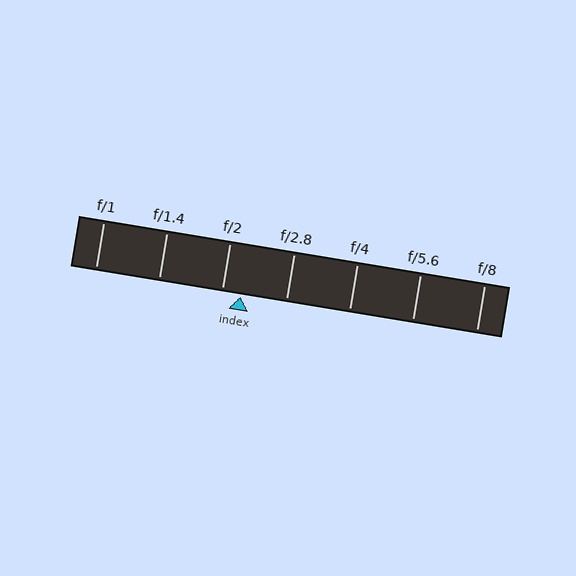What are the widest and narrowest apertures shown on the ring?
The widest aperture shown is f/1 and the narrowest is f/8.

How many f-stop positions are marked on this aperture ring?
There are 7 f-stop positions marked.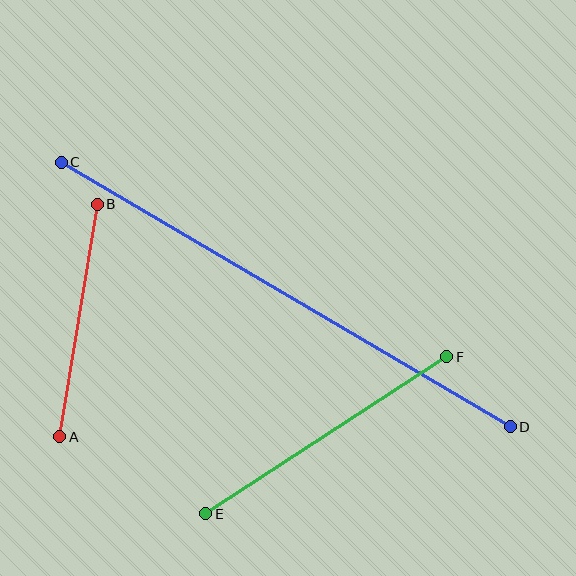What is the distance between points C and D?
The distance is approximately 521 pixels.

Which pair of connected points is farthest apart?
Points C and D are farthest apart.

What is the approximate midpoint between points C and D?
The midpoint is at approximately (286, 294) pixels.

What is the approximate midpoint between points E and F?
The midpoint is at approximately (326, 435) pixels.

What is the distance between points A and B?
The distance is approximately 235 pixels.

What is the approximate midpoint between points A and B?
The midpoint is at approximately (78, 320) pixels.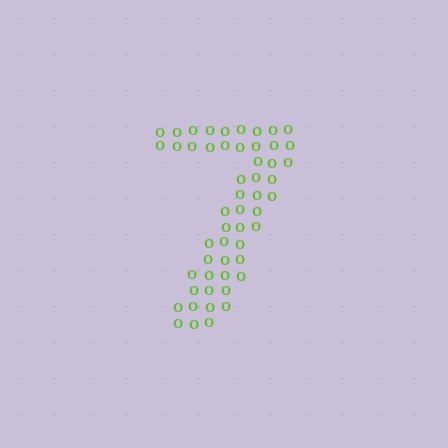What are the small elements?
The small elements are letter O's.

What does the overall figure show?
The overall figure shows the digit 7.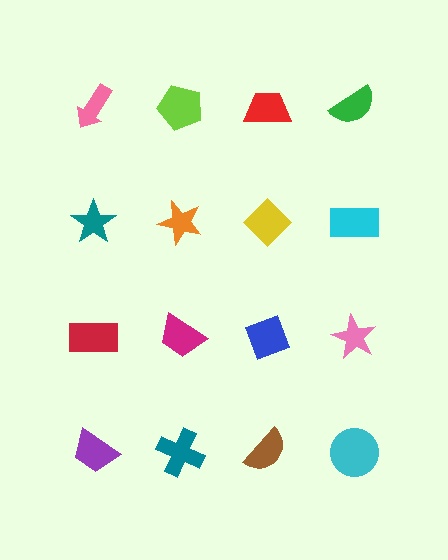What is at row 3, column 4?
A pink star.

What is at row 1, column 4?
A green semicircle.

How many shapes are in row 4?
4 shapes.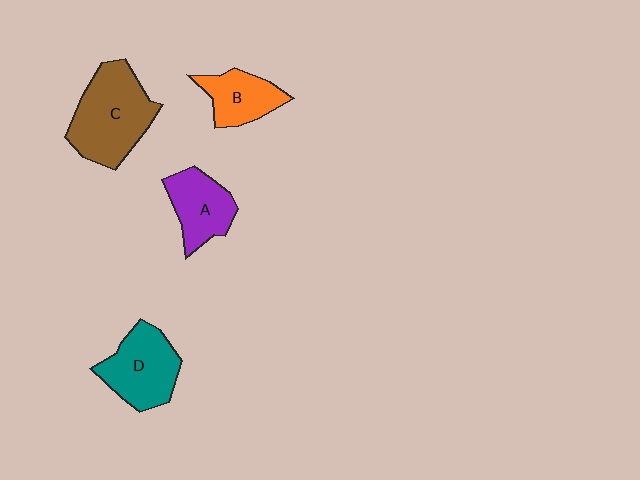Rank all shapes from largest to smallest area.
From largest to smallest: C (brown), D (teal), A (purple), B (orange).